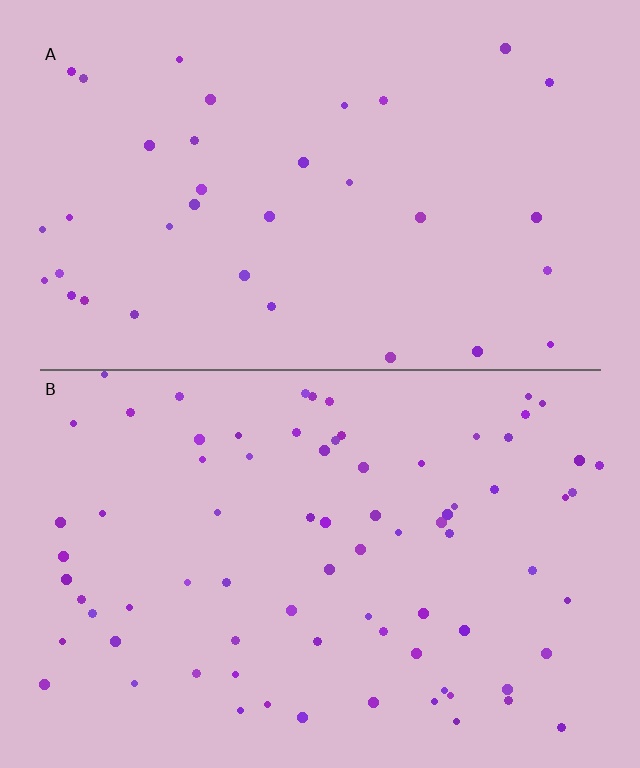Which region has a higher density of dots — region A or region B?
B (the bottom).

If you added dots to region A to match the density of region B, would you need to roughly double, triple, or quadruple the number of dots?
Approximately double.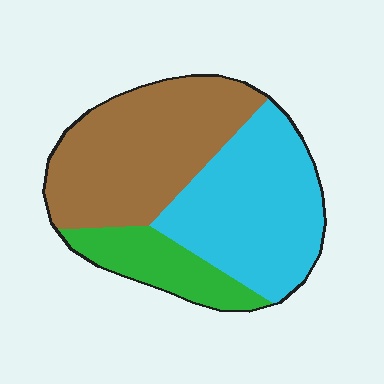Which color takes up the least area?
Green, at roughly 15%.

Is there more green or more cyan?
Cyan.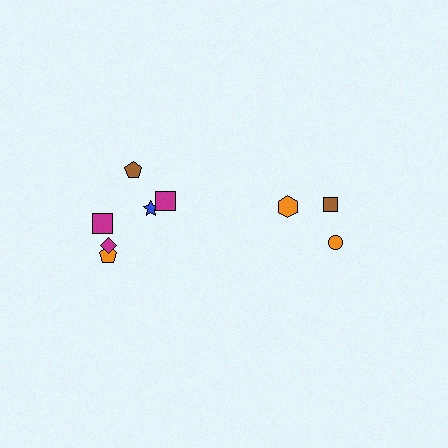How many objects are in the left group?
There are 6 objects.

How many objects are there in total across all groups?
There are 9 objects.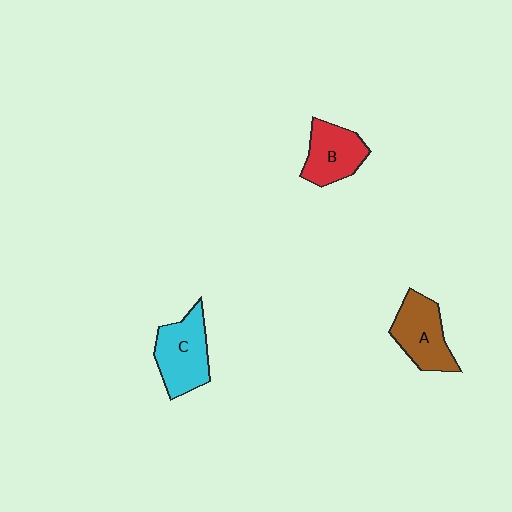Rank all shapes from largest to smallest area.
From largest to smallest: C (cyan), A (brown), B (red).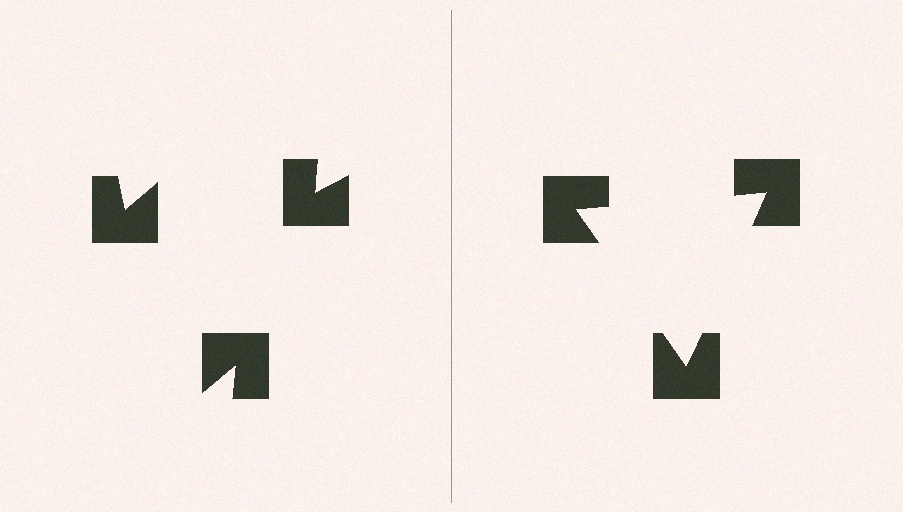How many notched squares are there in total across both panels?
6 — 3 on each side.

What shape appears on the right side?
An illusory triangle.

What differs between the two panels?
The notched squares are positioned identically on both sides; only the wedge orientations differ. On the right they align to a triangle; on the left they are misaligned.